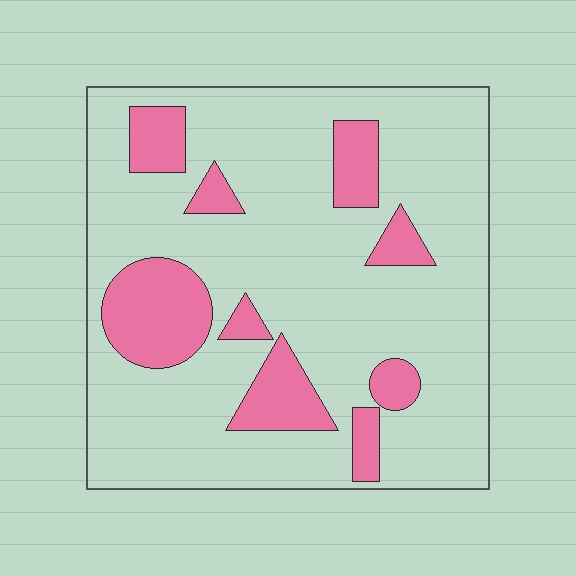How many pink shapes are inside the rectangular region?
9.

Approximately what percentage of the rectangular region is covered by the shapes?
Approximately 20%.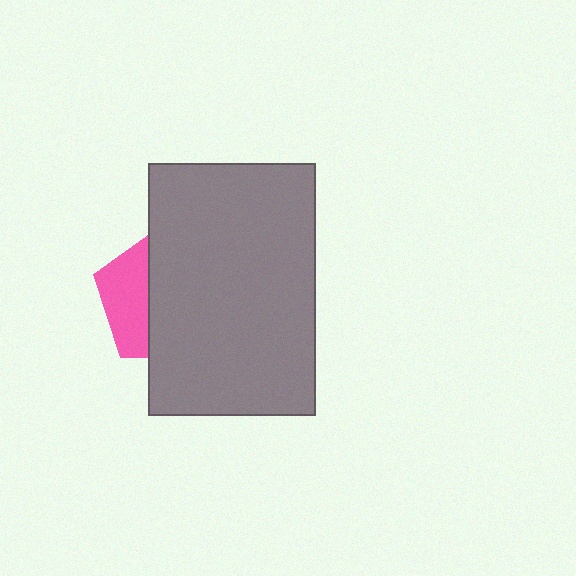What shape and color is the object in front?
The object in front is a gray rectangle.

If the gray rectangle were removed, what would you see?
You would see the complete pink pentagon.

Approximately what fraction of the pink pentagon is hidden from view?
Roughly 66% of the pink pentagon is hidden behind the gray rectangle.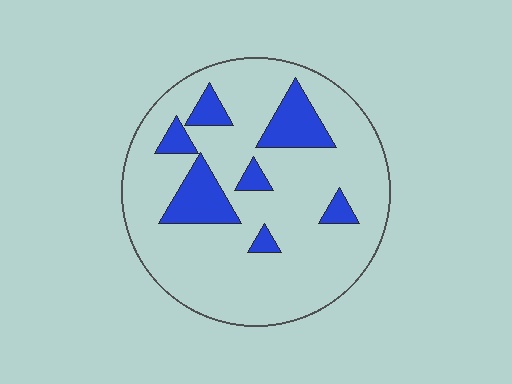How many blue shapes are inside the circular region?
7.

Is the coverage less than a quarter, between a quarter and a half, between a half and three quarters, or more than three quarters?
Less than a quarter.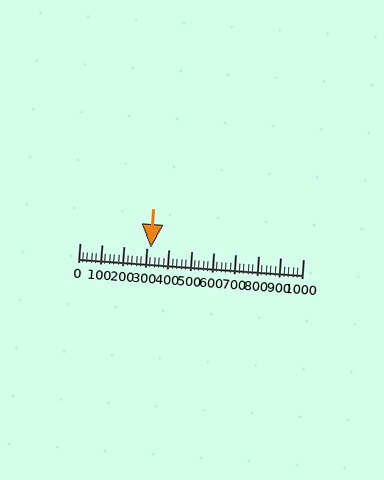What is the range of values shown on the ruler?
The ruler shows values from 0 to 1000.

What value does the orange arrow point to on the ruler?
The orange arrow points to approximately 320.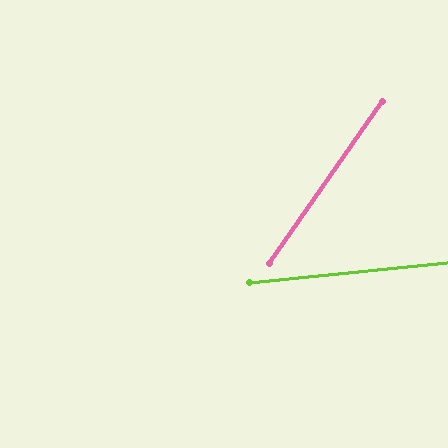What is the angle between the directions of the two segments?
Approximately 50 degrees.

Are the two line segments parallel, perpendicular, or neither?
Neither parallel nor perpendicular — they differ by about 50°.